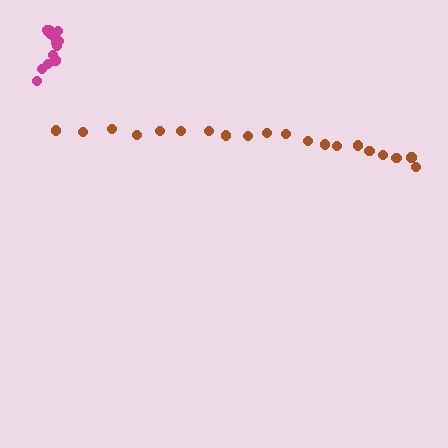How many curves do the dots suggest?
There are 2 distinct paths.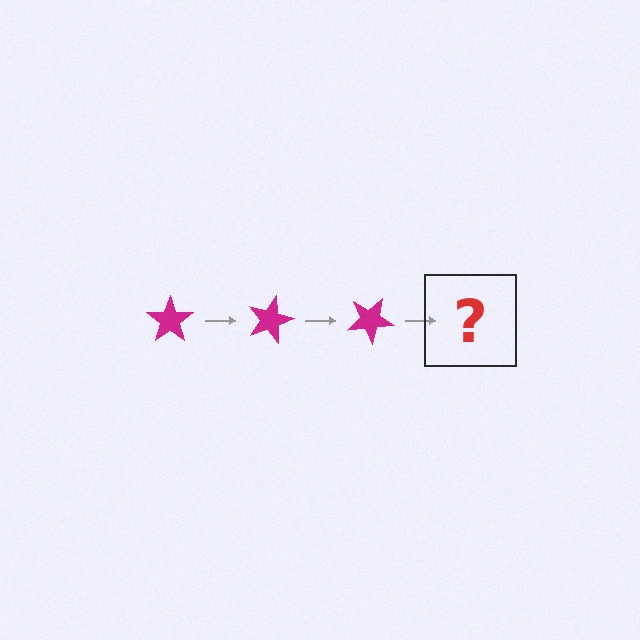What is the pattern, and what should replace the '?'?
The pattern is that the star rotates 15 degrees each step. The '?' should be a magenta star rotated 45 degrees.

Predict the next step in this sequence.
The next step is a magenta star rotated 45 degrees.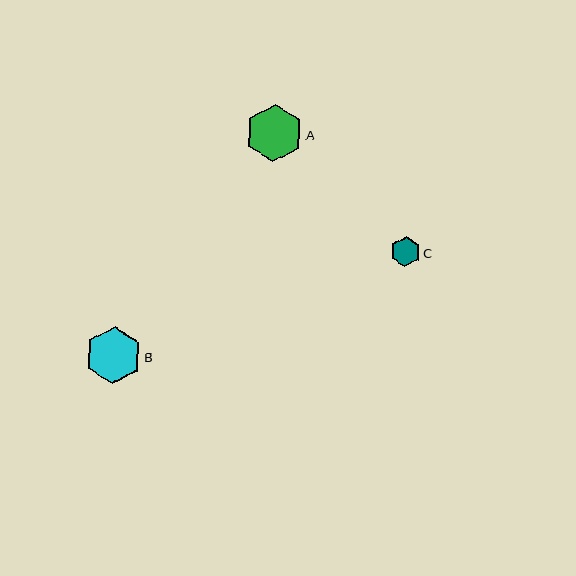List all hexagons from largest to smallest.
From largest to smallest: A, B, C.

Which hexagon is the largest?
Hexagon A is the largest with a size of approximately 57 pixels.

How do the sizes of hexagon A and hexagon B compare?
Hexagon A and hexagon B are approximately the same size.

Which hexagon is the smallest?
Hexagon C is the smallest with a size of approximately 30 pixels.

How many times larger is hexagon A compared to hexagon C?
Hexagon A is approximately 1.9 times the size of hexagon C.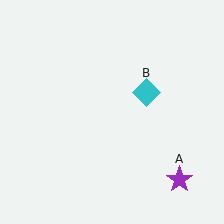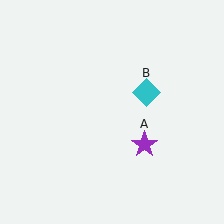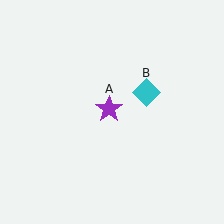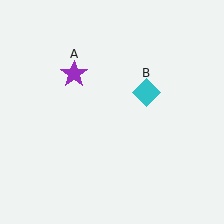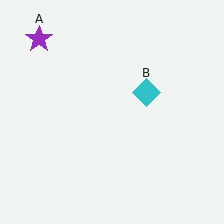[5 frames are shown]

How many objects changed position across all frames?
1 object changed position: purple star (object A).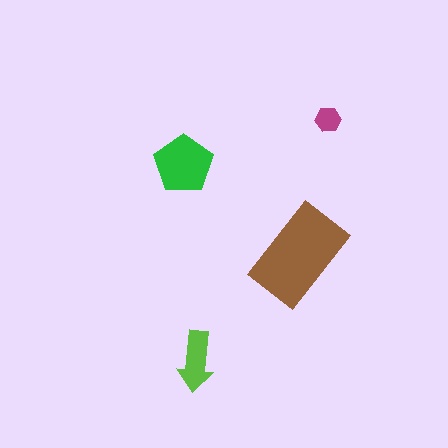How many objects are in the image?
There are 4 objects in the image.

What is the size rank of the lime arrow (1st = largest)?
3rd.